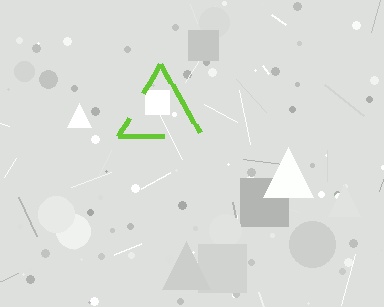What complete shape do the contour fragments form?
The contour fragments form a triangle.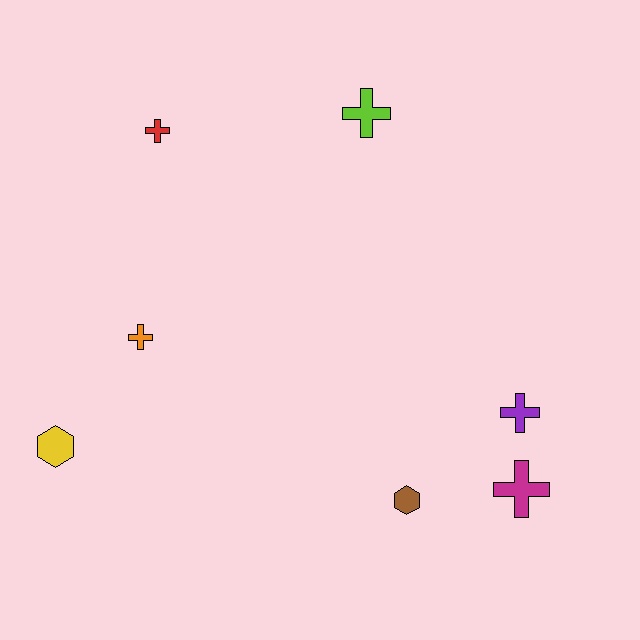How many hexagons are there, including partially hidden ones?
There are 2 hexagons.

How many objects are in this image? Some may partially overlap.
There are 7 objects.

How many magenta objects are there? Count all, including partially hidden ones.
There is 1 magenta object.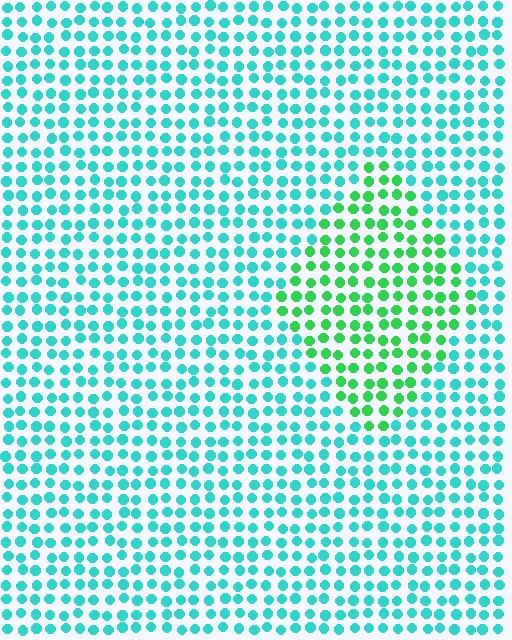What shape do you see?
I see a diamond.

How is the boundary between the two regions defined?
The boundary is defined purely by a slight shift in hue (about 45 degrees). Spacing, size, and orientation are identical on both sides.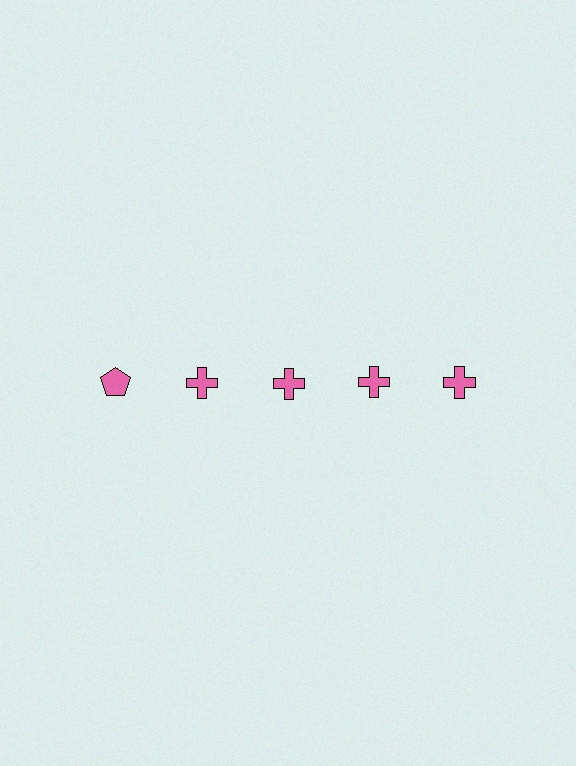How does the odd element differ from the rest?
It has a different shape: pentagon instead of cross.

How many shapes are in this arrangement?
There are 5 shapes arranged in a grid pattern.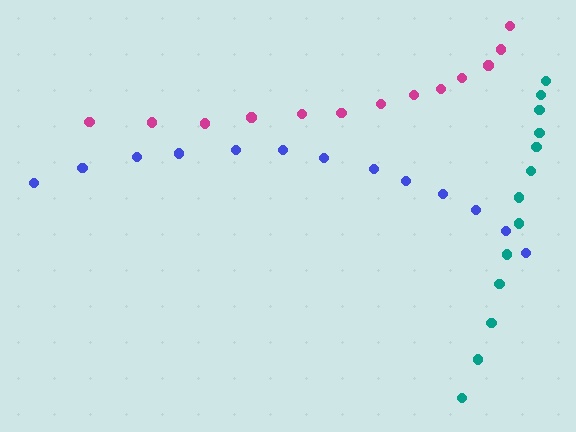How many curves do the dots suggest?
There are 3 distinct paths.